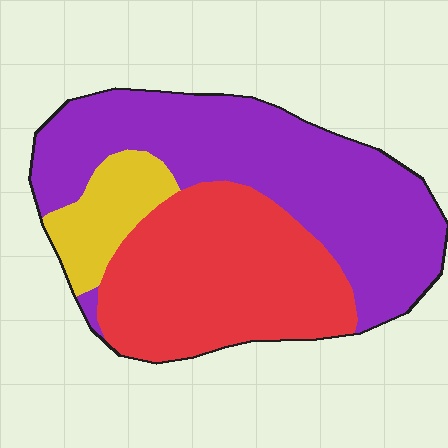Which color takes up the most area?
Purple, at roughly 50%.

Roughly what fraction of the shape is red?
Red covers roughly 40% of the shape.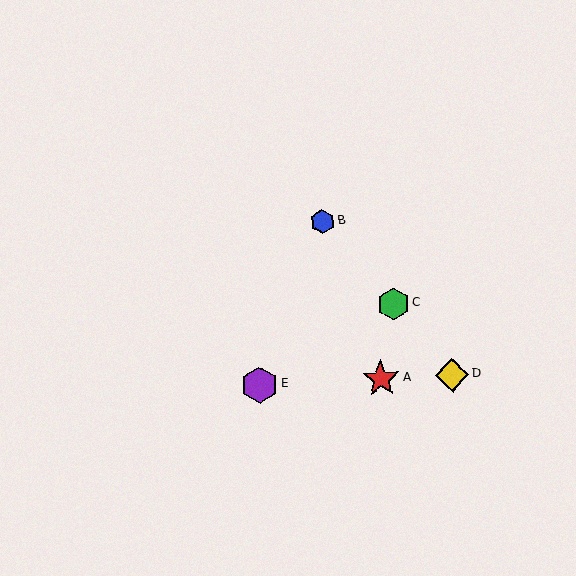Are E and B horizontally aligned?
No, E is at y≈385 and B is at y≈221.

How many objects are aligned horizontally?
3 objects (A, D, E) are aligned horizontally.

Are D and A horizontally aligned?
Yes, both are at y≈375.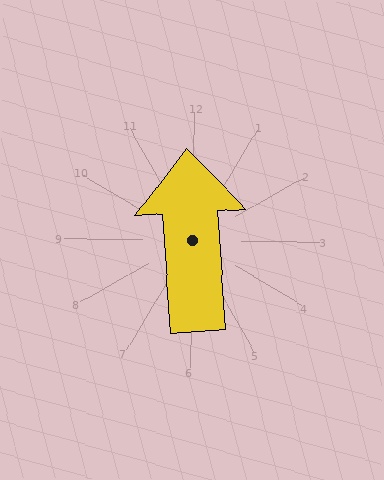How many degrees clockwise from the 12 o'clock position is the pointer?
Approximately 356 degrees.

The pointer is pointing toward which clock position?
Roughly 12 o'clock.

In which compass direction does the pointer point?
North.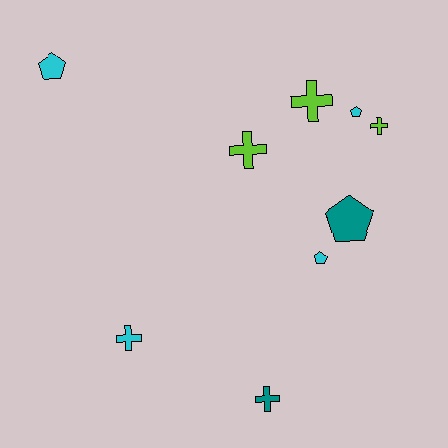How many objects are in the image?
There are 9 objects.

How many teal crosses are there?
There is 1 teal cross.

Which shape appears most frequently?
Cross, with 5 objects.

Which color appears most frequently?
Cyan, with 4 objects.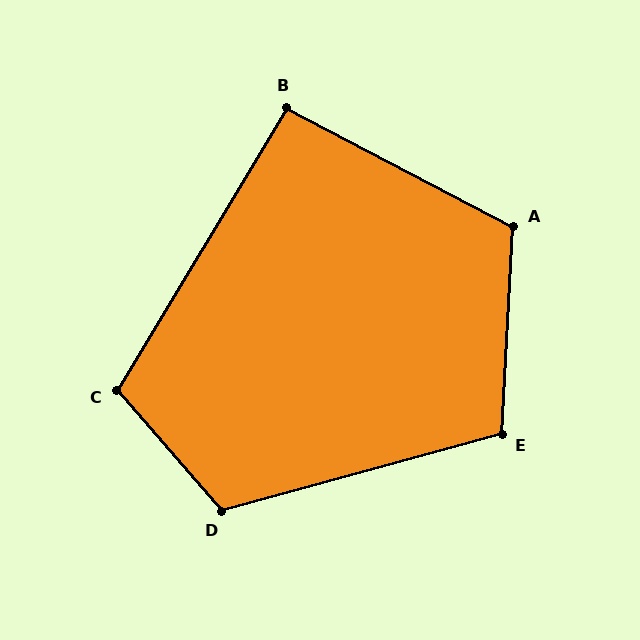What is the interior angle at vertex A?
Approximately 114 degrees (obtuse).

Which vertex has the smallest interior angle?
B, at approximately 93 degrees.